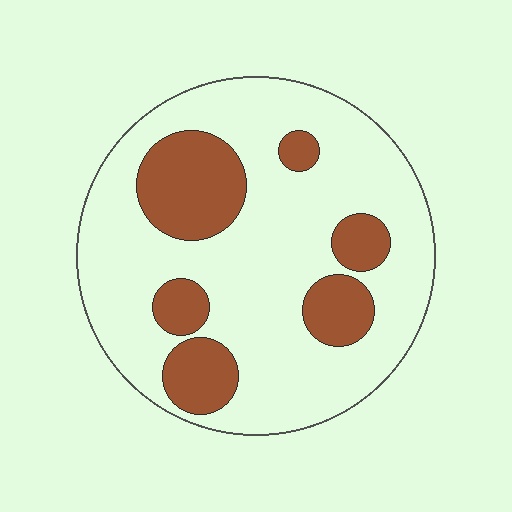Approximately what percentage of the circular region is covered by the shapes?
Approximately 25%.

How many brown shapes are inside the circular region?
6.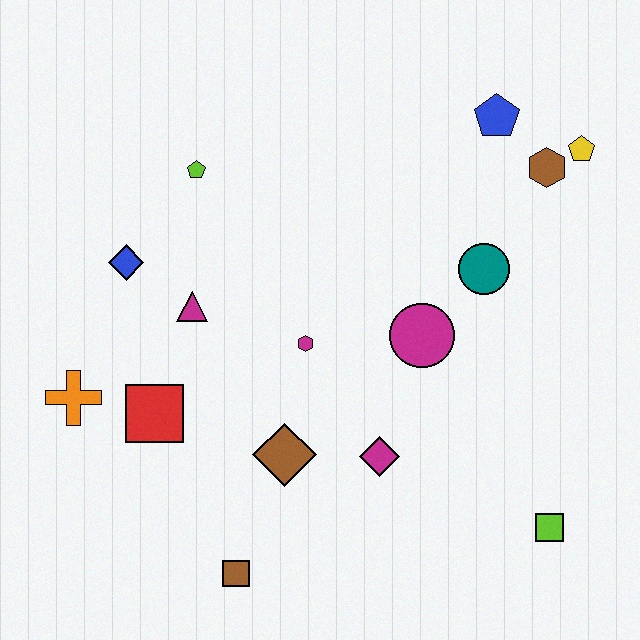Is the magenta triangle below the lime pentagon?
Yes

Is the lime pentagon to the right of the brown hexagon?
No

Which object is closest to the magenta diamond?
The brown diamond is closest to the magenta diamond.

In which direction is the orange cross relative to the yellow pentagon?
The orange cross is to the left of the yellow pentagon.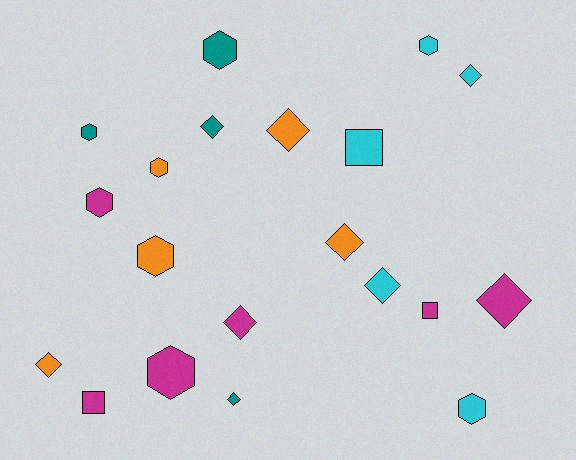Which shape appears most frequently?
Diamond, with 9 objects.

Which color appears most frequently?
Magenta, with 6 objects.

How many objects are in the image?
There are 20 objects.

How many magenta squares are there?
There are 2 magenta squares.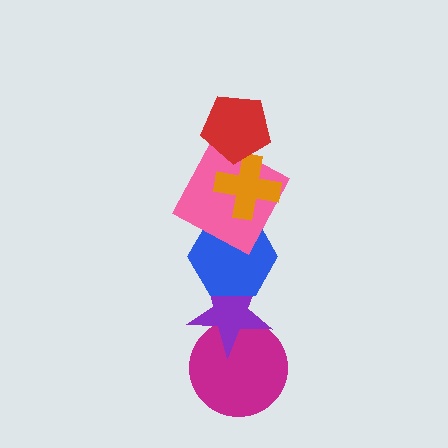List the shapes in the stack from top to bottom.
From top to bottom: the red pentagon, the orange cross, the pink square, the blue hexagon, the purple star, the magenta circle.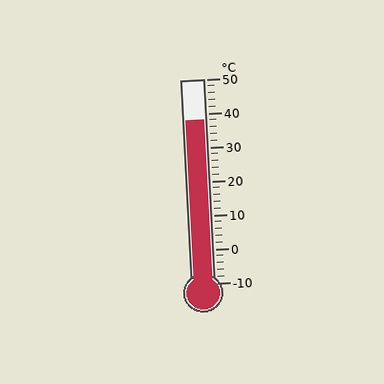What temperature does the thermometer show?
The thermometer shows approximately 38°C.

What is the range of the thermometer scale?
The thermometer scale ranges from -10°C to 50°C.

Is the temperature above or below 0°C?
The temperature is above 0°C.